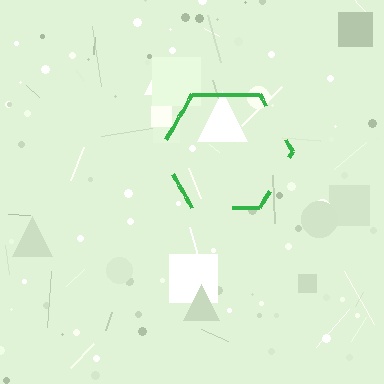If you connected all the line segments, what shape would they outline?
They would outline a hexagon.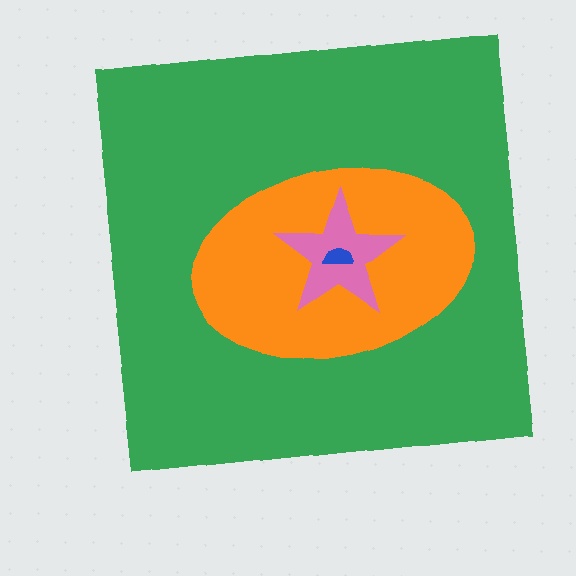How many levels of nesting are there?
4.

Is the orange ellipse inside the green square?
Yes.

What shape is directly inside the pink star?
The blue semicircle.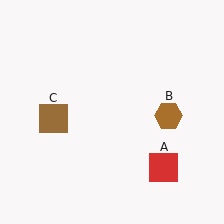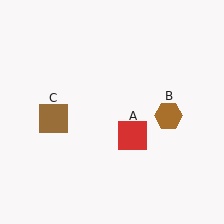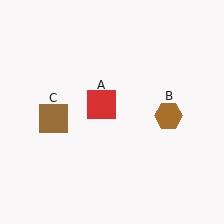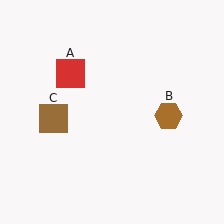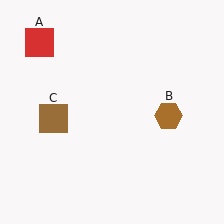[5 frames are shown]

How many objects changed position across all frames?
1 object changed position: red square (object A).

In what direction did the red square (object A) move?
The red square (object A) moved up and to the left.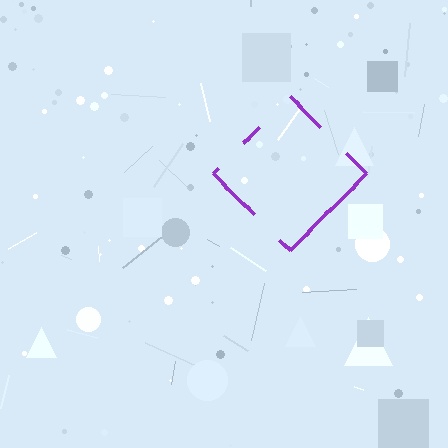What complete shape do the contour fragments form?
The contour fragments form a diamond.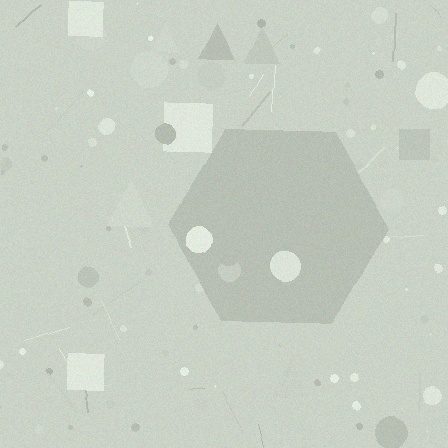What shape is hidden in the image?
A hexagon is hidden in the image.